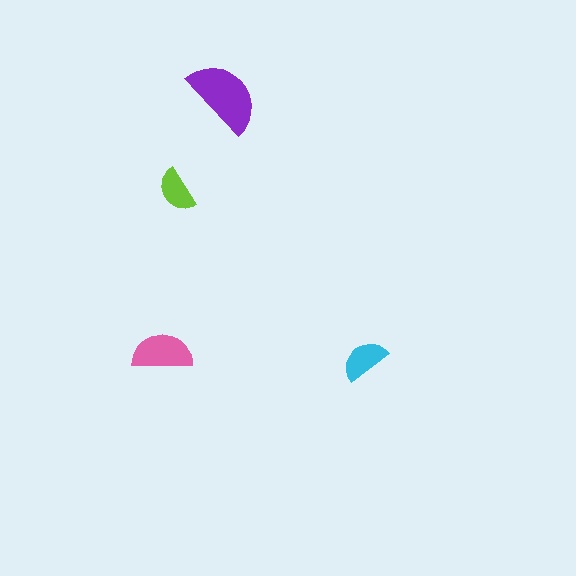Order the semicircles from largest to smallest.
the purple one, the pink one, the cyan one, the lime one.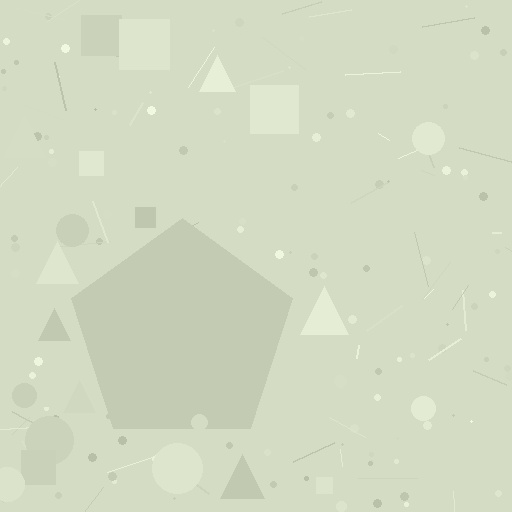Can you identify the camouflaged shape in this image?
The camouflaged shape is a pentagon.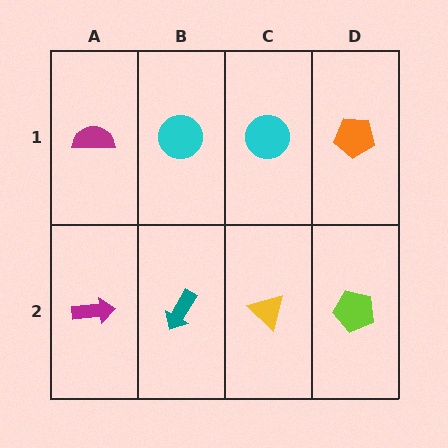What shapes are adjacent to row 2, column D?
An orange pentagon (row 1, column D), a yellow triangle (row 2, column C).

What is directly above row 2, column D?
An orange pentagon.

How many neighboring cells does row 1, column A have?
2.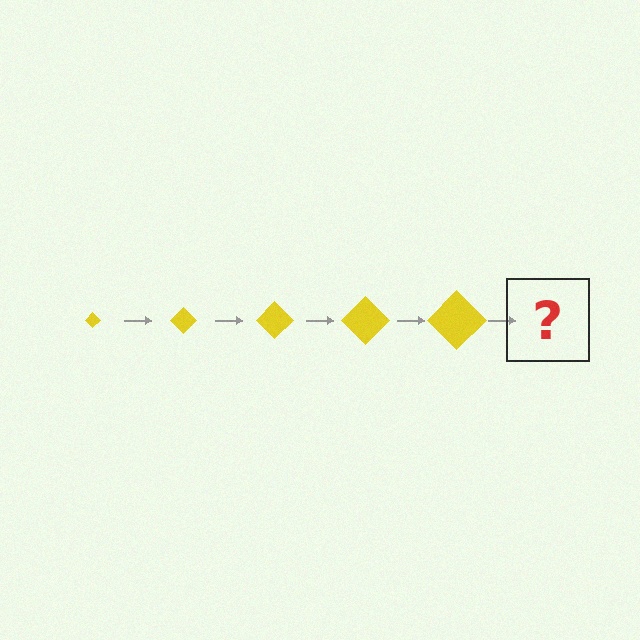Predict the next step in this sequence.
The next step is a yellow diamond, larger than the previous one.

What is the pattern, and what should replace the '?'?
The pattern is that the diamond gets progressively larger each step. The '?' should be a yellow diamond, larger than the previous one.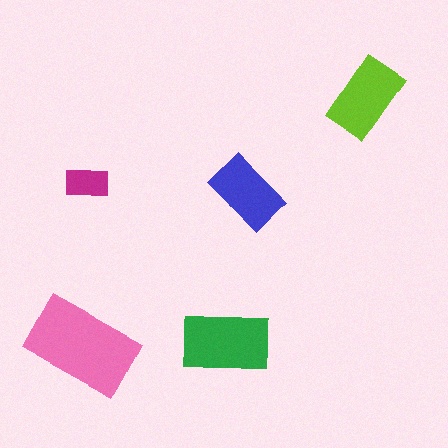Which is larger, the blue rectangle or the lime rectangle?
The lime one.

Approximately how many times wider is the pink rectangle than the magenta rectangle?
About 2.5 times wider.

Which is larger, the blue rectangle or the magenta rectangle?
The blue one.